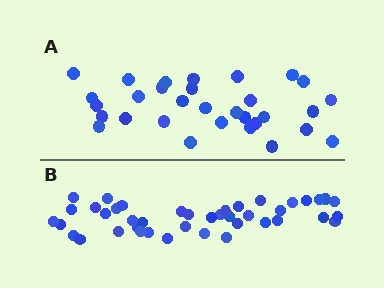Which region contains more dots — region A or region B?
Region B (the bottom region) has more dots.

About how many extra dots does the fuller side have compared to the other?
Region B has roughly 12 or so more dots than region A.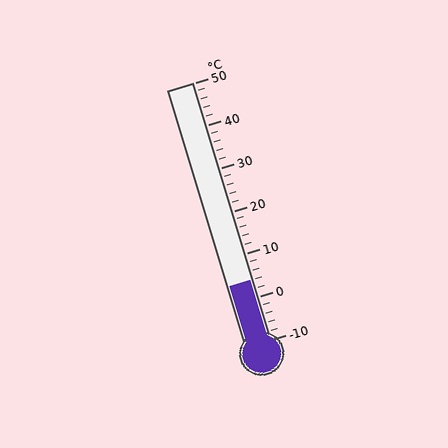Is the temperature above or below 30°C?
The temperature is below 30°C.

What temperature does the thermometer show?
The thermometer shows approximately 4°C.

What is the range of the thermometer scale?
The thermometer scale ranges from -10°C to 50°C.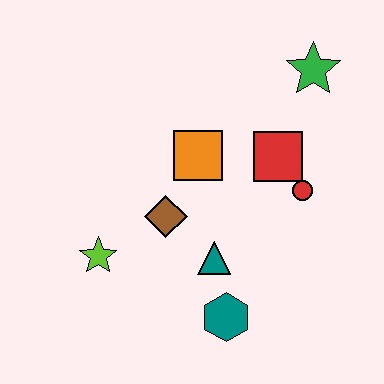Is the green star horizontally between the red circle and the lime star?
No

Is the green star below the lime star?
No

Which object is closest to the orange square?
The brown diamond is closest to the orange square.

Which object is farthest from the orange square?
The teal hexagon is farthest from the orange square.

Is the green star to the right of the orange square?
Yes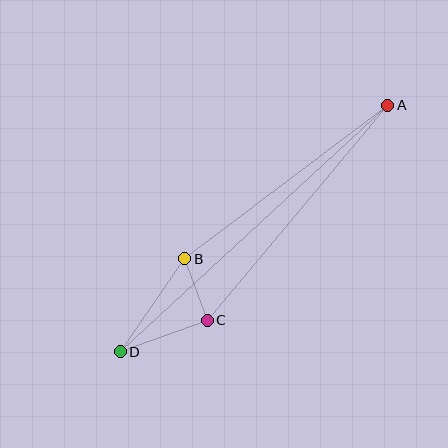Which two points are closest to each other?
Points B and C are closest to each other.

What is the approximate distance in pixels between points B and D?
The distance between B and D is approximately 113 pixels.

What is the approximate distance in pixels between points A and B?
The distance between A and B is approximately 254 pixels.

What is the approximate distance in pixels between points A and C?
The distance between A and C is approximately 281 pixels.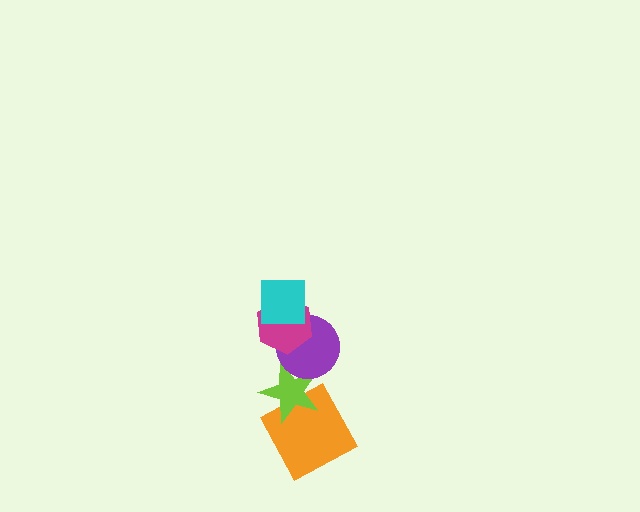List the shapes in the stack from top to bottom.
From top to bottom: the cyan square, the magenta hexagon, the purple circle, the lime star, the orange square.